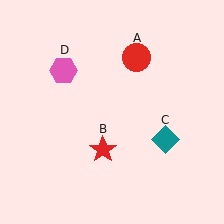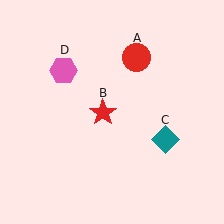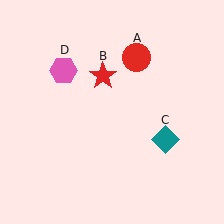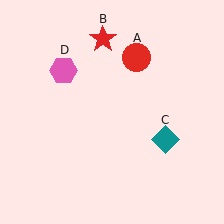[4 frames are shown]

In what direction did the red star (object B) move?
The red star (object B) moved up.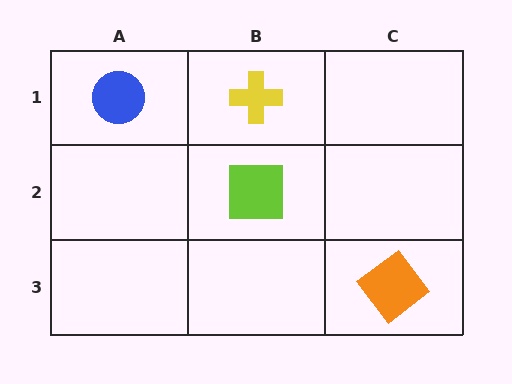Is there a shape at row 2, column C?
No, that cell is empty.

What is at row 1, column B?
A yellow cross.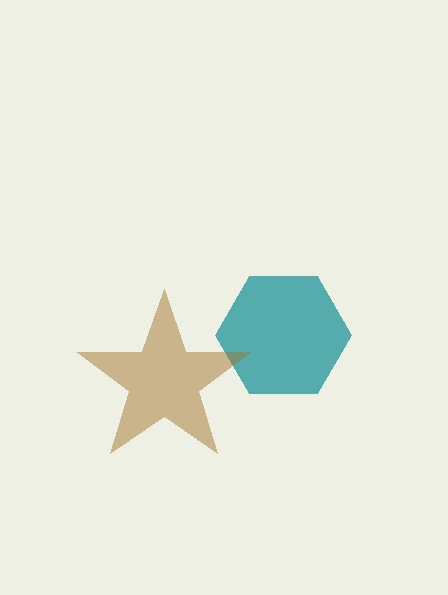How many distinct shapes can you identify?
There are 2 distinct shapes: a teal hexagon, a brown star.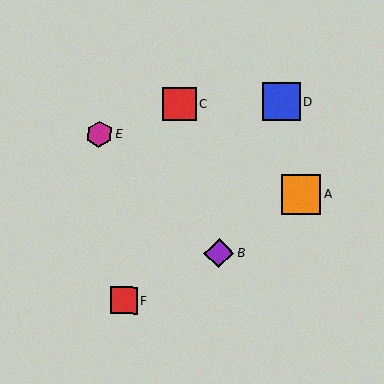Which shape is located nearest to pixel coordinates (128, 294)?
The red square (labeled F) at (124, 300) is nearest to that location.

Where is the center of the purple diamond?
The center of the purple diamond is at (219, 253).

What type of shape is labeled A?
Shape A is an orange square.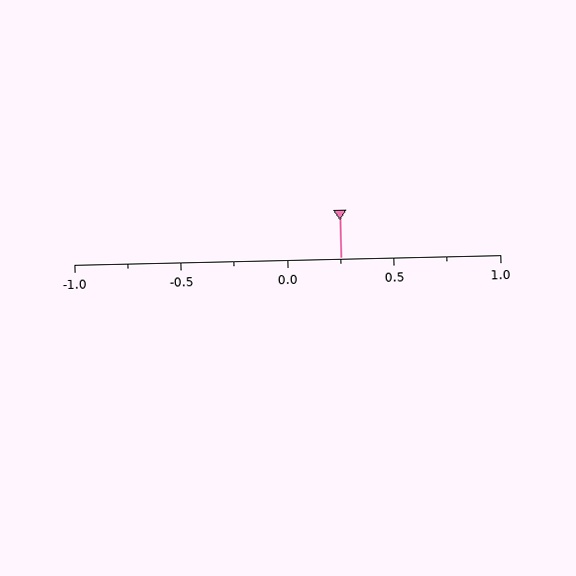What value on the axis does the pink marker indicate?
The marker indicates approximately 0.25.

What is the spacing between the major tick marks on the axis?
The major ticks are spaced 0.5 apart.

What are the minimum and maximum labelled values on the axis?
The axis runs from -1.0 to 1.0.